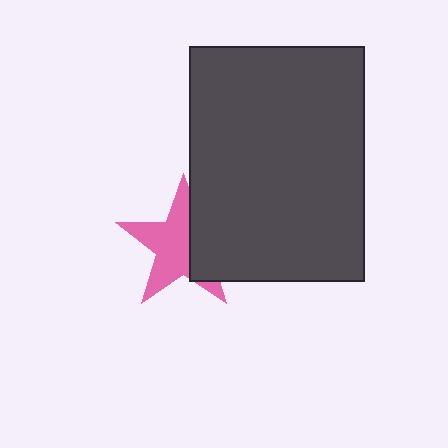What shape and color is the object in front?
The object in front is a dark gray rectangle.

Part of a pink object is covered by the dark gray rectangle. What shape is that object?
It is a star.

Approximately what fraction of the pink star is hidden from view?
Roughly 37% of the pink star is hidden behind the dark gray rectangle.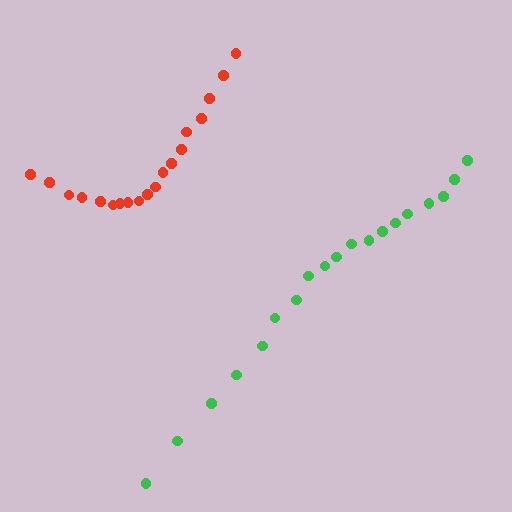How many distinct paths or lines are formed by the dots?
There are 2 distinct paths.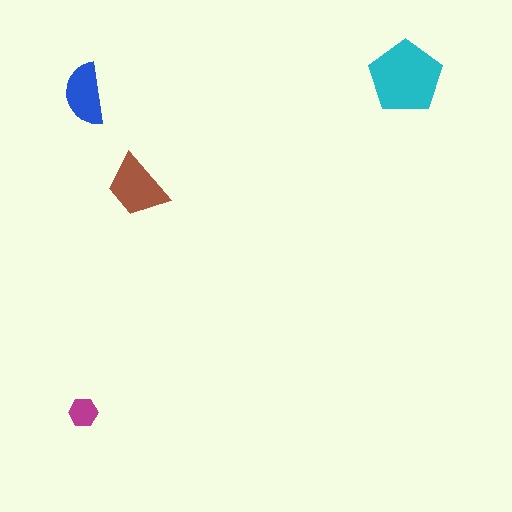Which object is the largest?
The cyan pentagon.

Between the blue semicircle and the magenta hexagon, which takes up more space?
The blue semicircle.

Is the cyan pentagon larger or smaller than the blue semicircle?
Larger.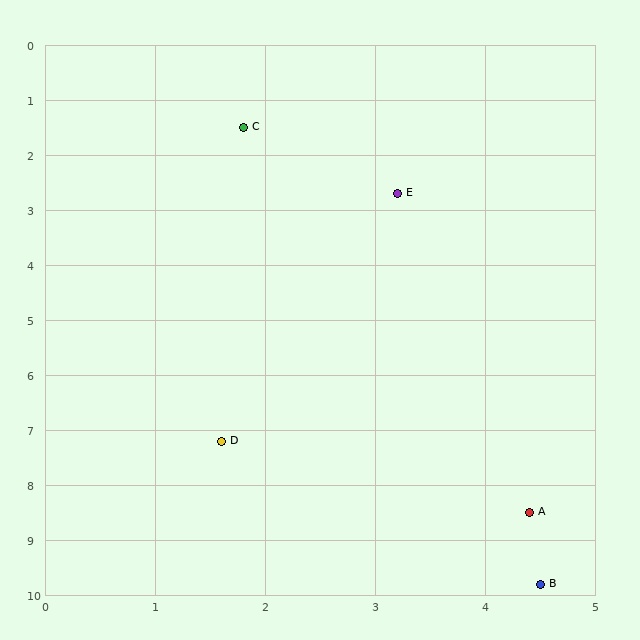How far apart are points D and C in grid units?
Points D and C are about 5.7 grid units apart.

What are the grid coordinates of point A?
Point A is at approximately (4.4, 8.5).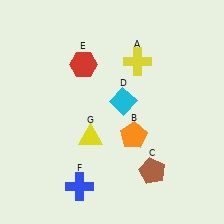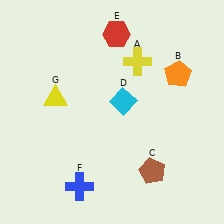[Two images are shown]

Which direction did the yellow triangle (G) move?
The yellow triangle (G) moved up.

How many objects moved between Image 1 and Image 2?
3 objects moved between the two images.